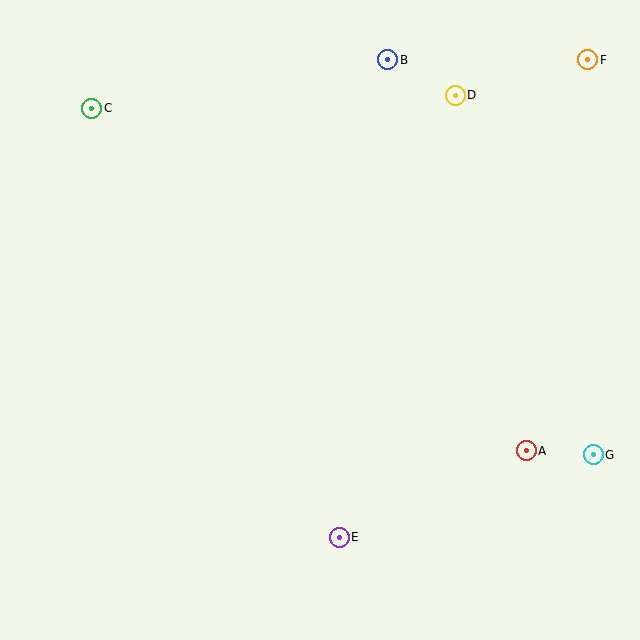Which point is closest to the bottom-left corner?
Point E is closest to the bottom-left corner.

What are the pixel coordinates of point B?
Point B is at (388, 60).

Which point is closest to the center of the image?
Point E at (339, 537) is closest to the center.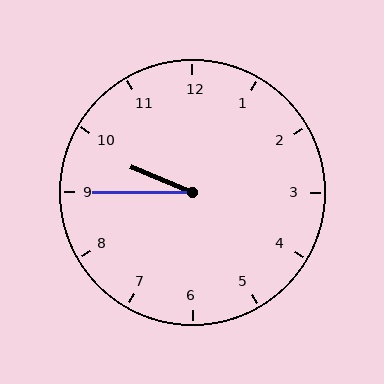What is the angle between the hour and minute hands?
Approximately 22 degrees.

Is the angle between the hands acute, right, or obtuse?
It is acute.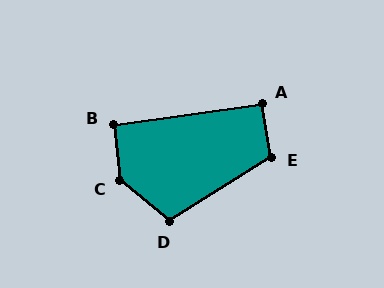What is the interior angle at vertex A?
Approximately 92 degrees (approximately right).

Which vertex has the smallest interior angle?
B, at approximately 92 degrees.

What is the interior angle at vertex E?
Approximately 112 degrees (obtuse).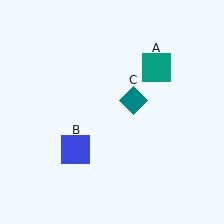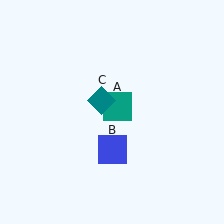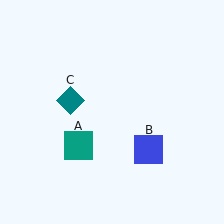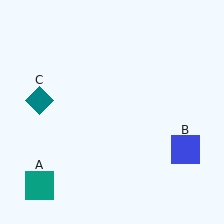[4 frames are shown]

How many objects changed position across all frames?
3 objects changed position: teal square (object A), blue square (object B), teal diamond (object C).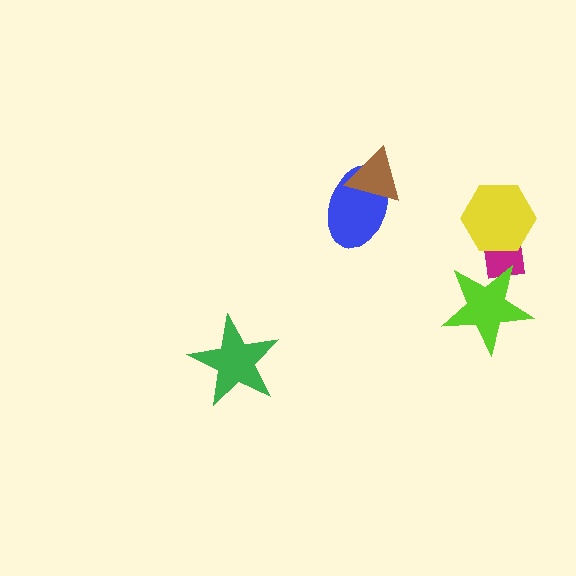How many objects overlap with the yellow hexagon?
1 object overlaps with the yellow hexagon.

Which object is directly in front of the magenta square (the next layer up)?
The lime star is directly in front of the magenta square.